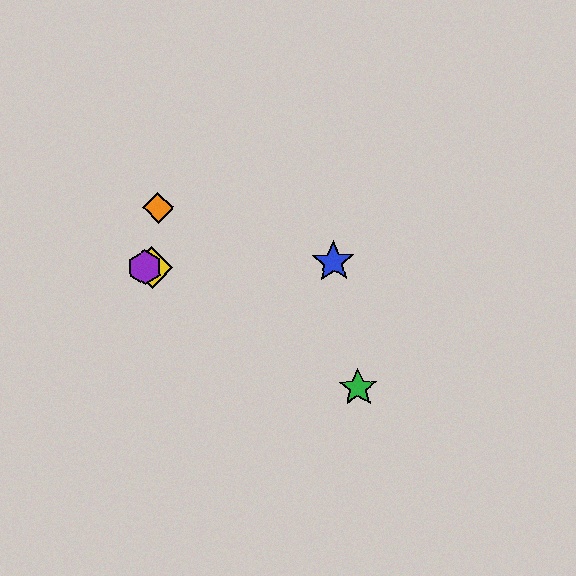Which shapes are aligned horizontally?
The red star, the blue star, the yellow diamond, the purple hexagon are aligned horizontally.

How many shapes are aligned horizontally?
4 shapes (the red star, the blue star, the yellow diamond, the purple hexagon) are aligned horizontally.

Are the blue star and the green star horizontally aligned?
No, the blue star is at y≈262 and the green star is at y≈388.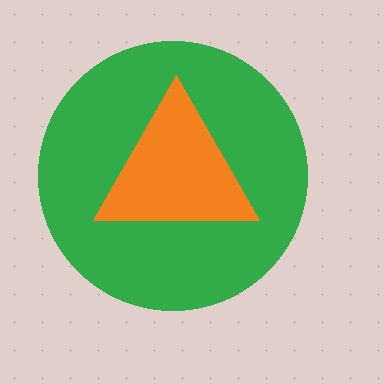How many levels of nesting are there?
2.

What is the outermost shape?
The green circle.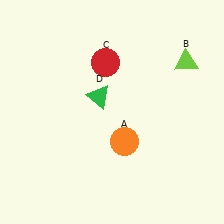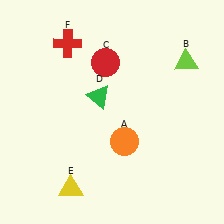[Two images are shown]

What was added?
A yellow triangle (E), a red cross (F) were added in Image 2.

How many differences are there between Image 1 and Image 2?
There are 2 differences between the two images.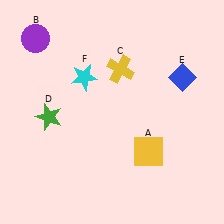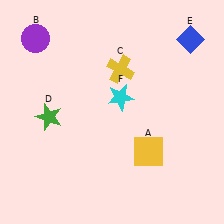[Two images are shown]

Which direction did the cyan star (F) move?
The cyan star (F) moved right.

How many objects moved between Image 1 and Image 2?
2 objects moved between the two images.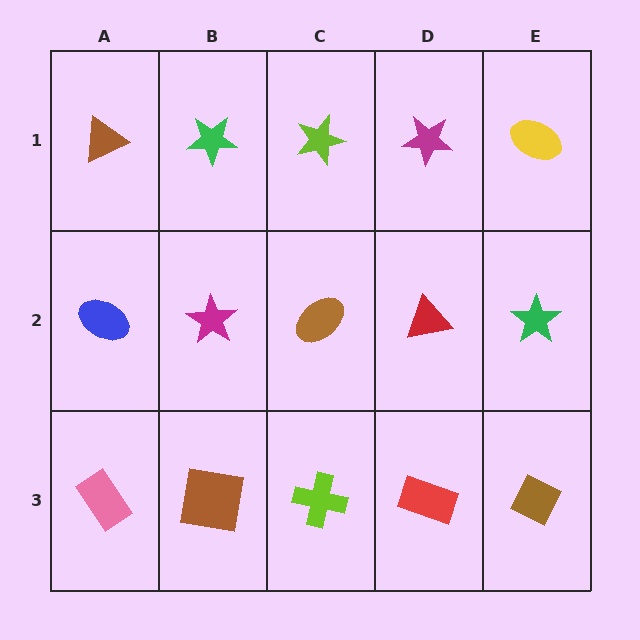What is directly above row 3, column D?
A red triangle.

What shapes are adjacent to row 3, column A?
A blue ellipse (row 2, column A), a brown square (row 3, column B).